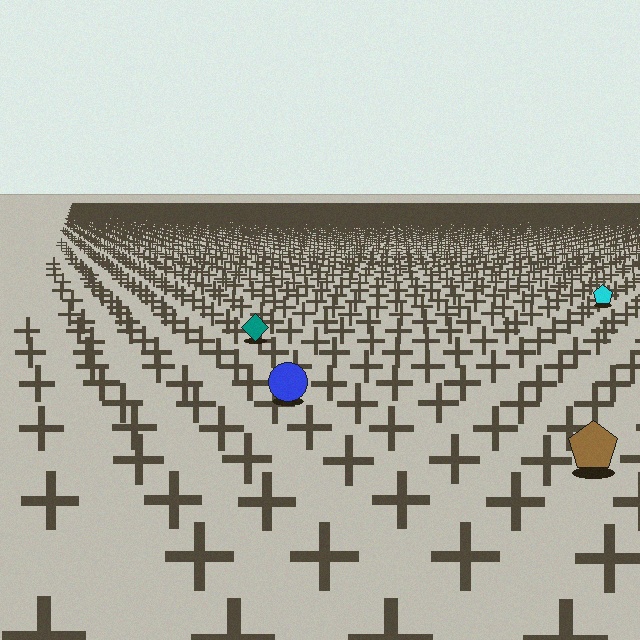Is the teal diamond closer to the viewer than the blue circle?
No. The blue circle is closer — you can tell from the texture gradient: the ground texture is coarser near it.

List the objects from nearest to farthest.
From nearest to farthest: the brown pentagon, the blue circle, the teal diamond, the cyan pentagon.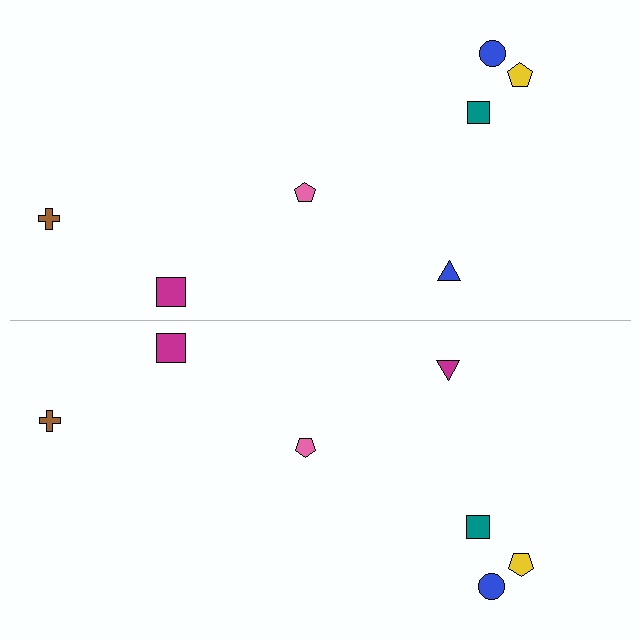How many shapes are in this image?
There are 14 shapes in this image.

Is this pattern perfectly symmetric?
No, the pattern is not perfectly symmetric. The magenta triangle on the bottom side breaks the symmetry — its mirror counterpart is blue.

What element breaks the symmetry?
The magenta triangle on the bottom side breaks the symmetry — its mirror counterpart is blue.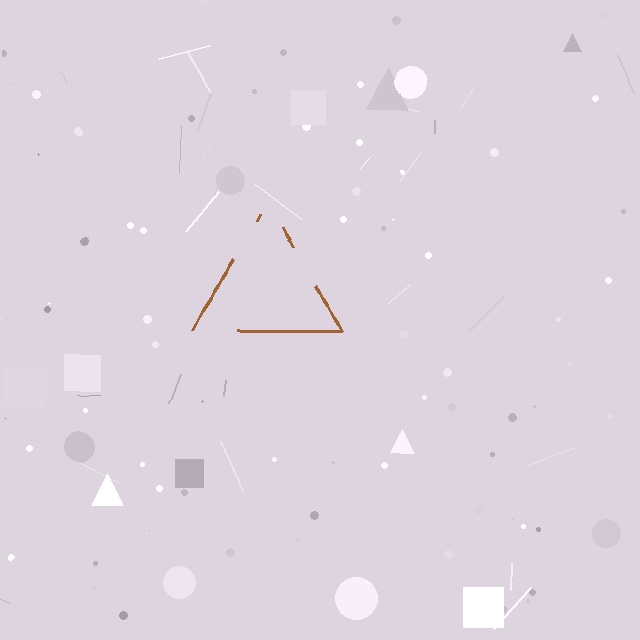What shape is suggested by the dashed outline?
The dashed outline suggests a triangle.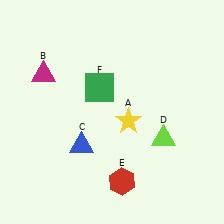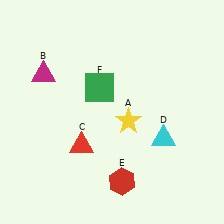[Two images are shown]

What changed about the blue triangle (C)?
In Image 1, C is blue. In Image 2, it changed to red.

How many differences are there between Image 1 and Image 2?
There are 2 differences between the two images.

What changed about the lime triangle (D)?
In Image 1, D is lime. In Image 2, it changed to cyan.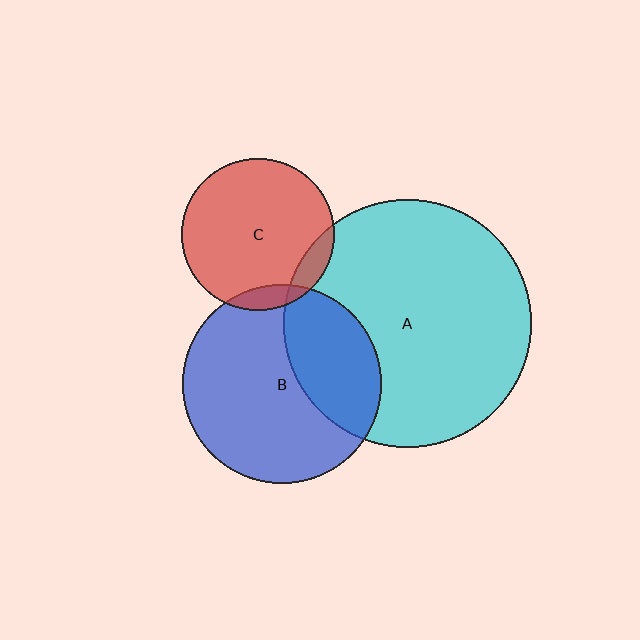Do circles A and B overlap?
Yes.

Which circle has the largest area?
Circle A (cyan).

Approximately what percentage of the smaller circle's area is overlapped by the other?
Approximately 35%.